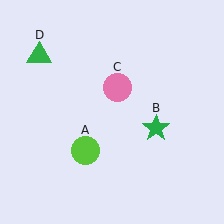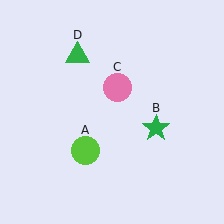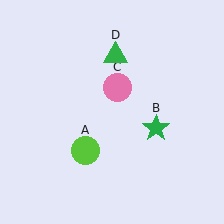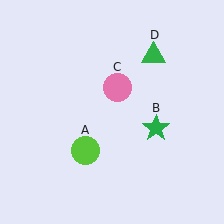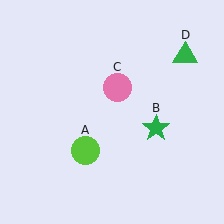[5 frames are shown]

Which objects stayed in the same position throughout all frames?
Lime circle (object A) and green star (object B) and pink circle (object C) remained stationary.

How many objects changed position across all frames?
1 object changed position: green triangle (object D).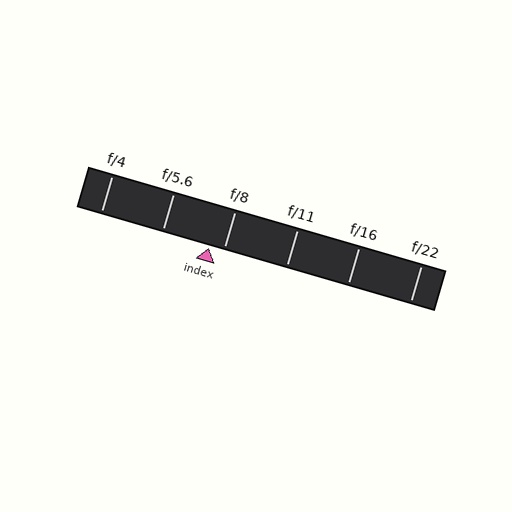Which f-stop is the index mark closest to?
The index mark is closest to f/8.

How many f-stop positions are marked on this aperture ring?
There are 6 f-stop positions marked.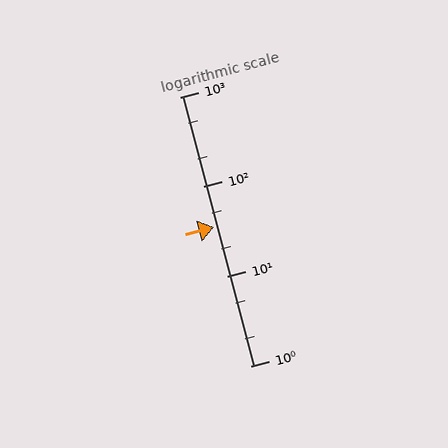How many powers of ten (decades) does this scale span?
The scale spans 3 decades, from 1 to 1000.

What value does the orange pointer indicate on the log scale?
The pointer indicates approximately 35.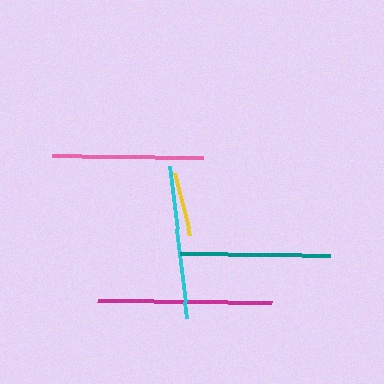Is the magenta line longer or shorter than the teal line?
The magenta line is longer than the teal line.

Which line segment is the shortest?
The yellow line is the shortest at approximately 64 pixels.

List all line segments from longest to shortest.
From longest to shortest: magenta, cyan, pink, teal, yellow.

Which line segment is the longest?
The magenta line is the longest at approximately 173 pixels.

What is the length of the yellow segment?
The yellow segment is approximately 64 pixels long.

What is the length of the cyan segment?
The cyan segment is approximately 153 pixels long.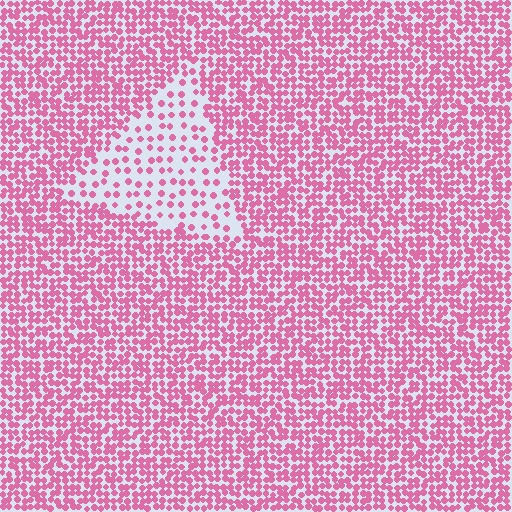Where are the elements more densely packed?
The elements are more densely packed outside the triangle boundary.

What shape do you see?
I see a triangle.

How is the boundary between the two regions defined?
The boundary is defined by a change in element density (approximately 2.6x ratio). All elements are the same color, size, and shape.